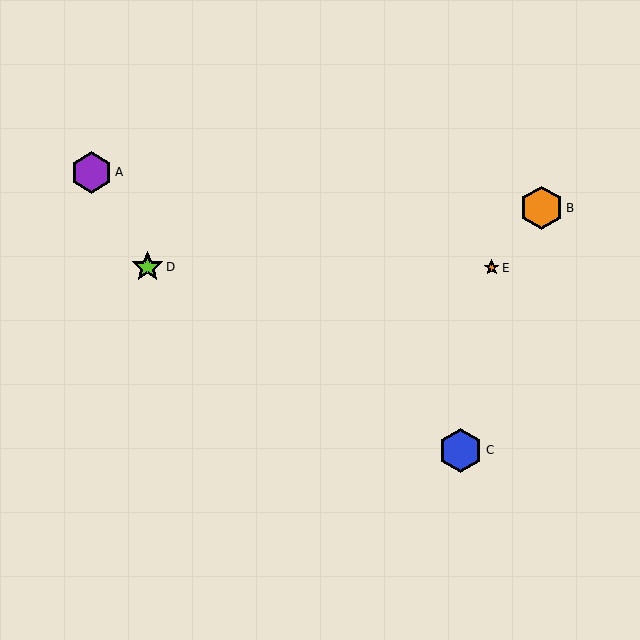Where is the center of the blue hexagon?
The center of the blue hexagon is at (461, 450).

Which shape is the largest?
The blue hexagon (labeled C) is the largest.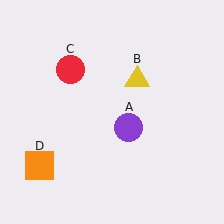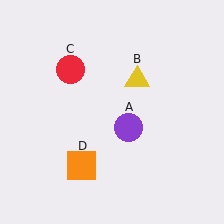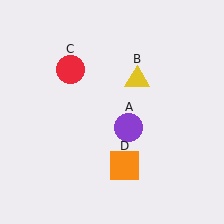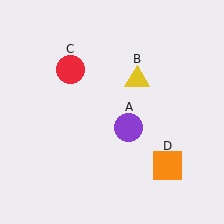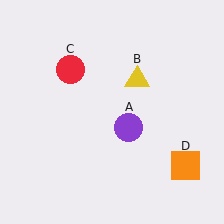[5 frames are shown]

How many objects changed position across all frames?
1 object changed position: orange square (object D).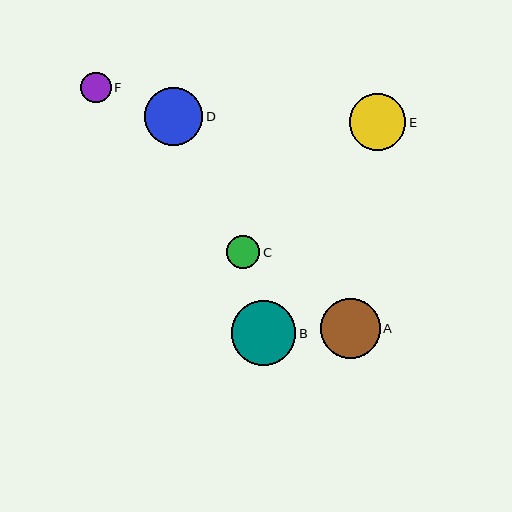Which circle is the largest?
Circle B is the largest with a size of approximately 65 pixels.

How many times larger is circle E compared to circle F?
Circle E is approximately 1.9 times the size of circle F.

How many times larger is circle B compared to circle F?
Circle B is approximately 2.1 times the size of circle F.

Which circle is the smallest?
Circle F is the smallest with a size of approximately 30 pixels.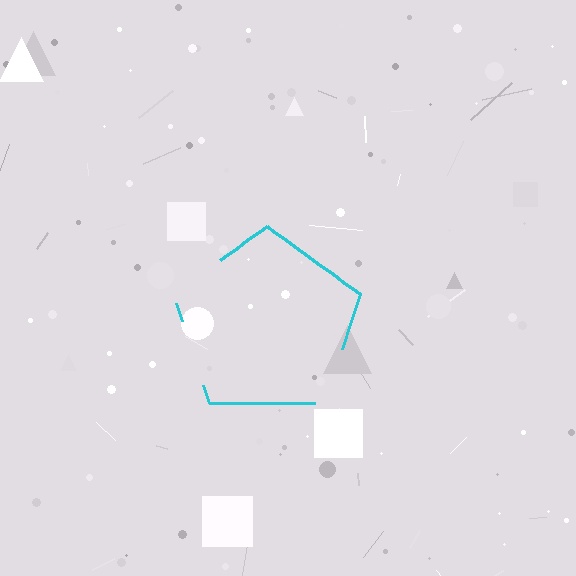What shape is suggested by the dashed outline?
The dashed outline suggests a pentagon.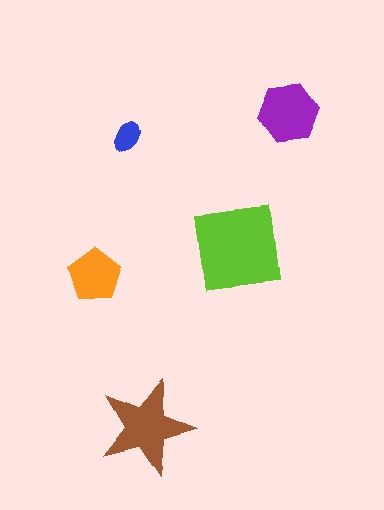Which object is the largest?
The lime square.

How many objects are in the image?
There are 5 objects in the image.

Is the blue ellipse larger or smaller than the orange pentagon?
Smaller.